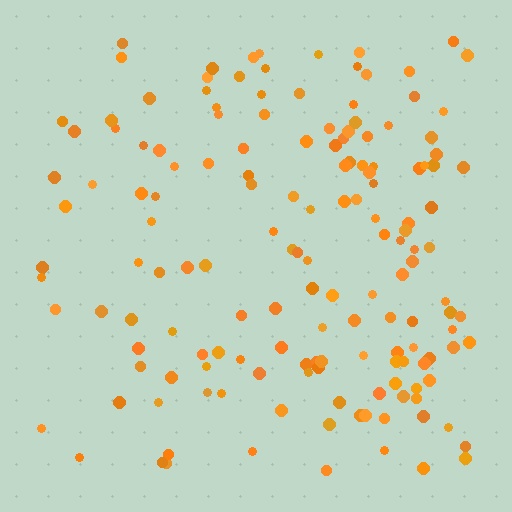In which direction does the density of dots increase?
From left to right, with the right side densest.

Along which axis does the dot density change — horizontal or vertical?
Horizontal.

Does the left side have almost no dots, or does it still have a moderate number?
Still a moderate number, just noticeably fewer than the right.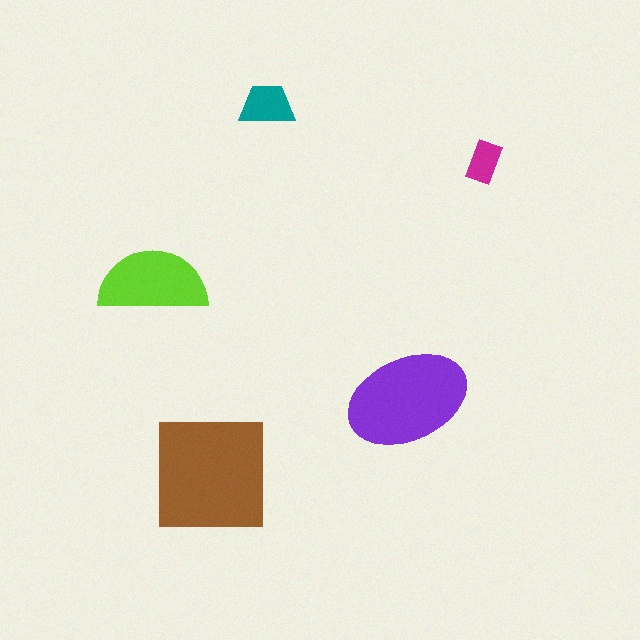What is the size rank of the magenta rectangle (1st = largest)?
5th.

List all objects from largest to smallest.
The brown square, the purple ellipse, the lime semicircle, the teal trapezoid, the magenta rectangle.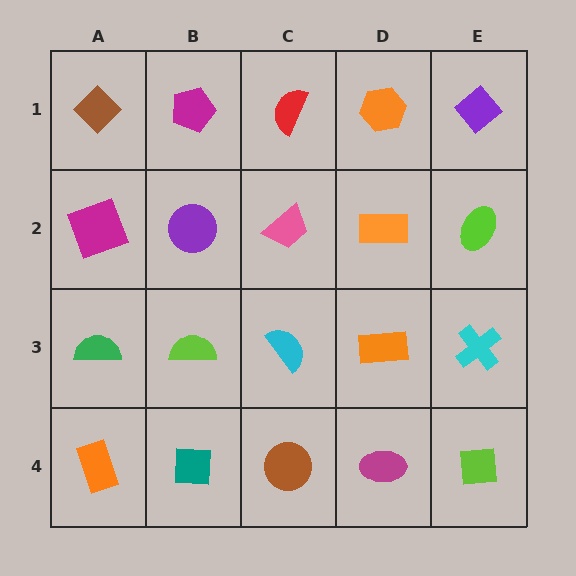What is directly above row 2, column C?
A red semicircle.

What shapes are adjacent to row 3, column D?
An orange rectangle (row 2, column D), a magenta ellipse (row 4, column D), a cyan semicircle (row 3, column C), a cyan cross (row 3, column E).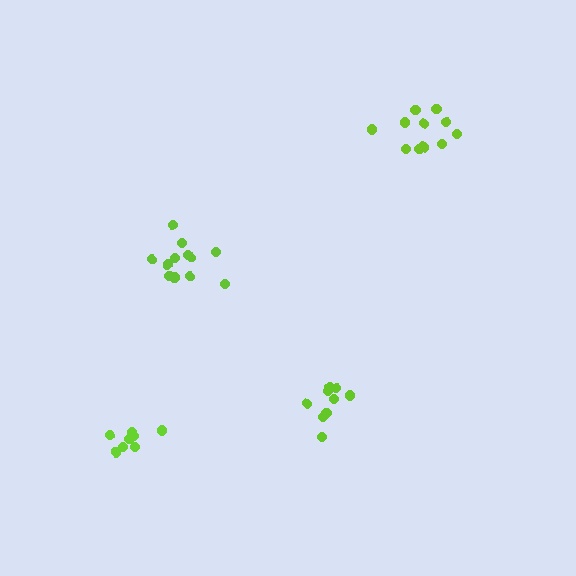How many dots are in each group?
Group 1: 9 dots, Group 2: 11 dots, Group 3: 12 dots, Group 4: 8 dots (40 total).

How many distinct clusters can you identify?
There are 4 distinct clusters.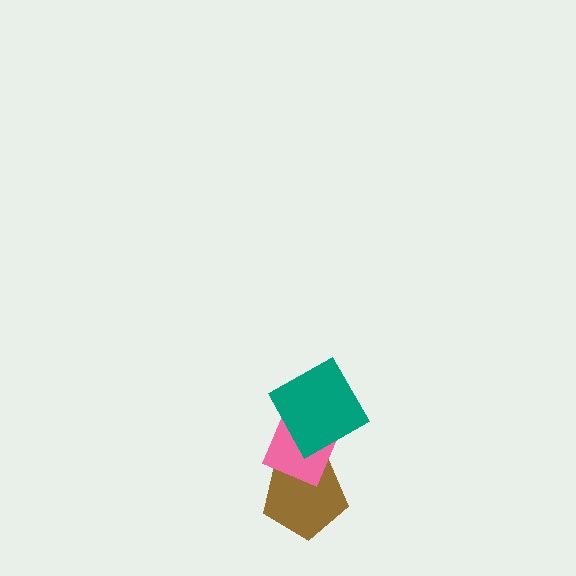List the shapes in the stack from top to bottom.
From top to bottom: the teal square, the pink diamond, the brown pentagon.